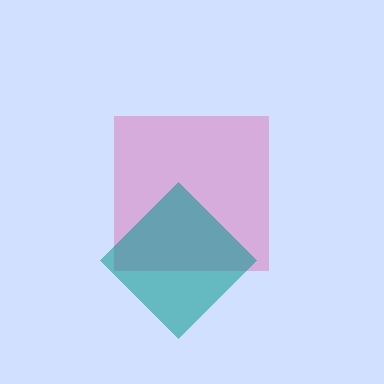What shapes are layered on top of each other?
The layered shapes are: a pink square, a teal diamond.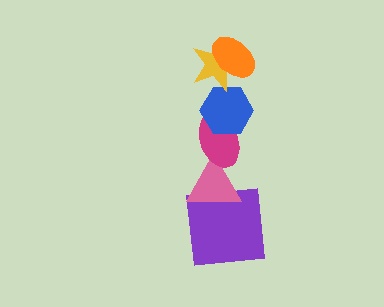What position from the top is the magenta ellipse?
The magenta ellipse is 4th from the top.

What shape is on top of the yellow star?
The orange ellipse is on top of the yellow star.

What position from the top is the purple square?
The purple square is 6th from the top.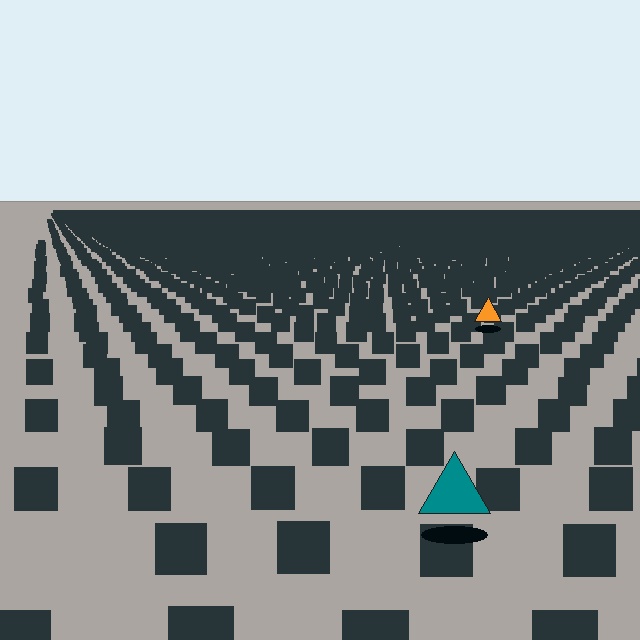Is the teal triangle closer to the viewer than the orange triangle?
Yes. The teal triangle is closer — you can tell from the texture gradient: the ground texture is coarser near it.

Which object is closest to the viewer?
The teal triangle is closest. The texture marks near it are larger and more spread out.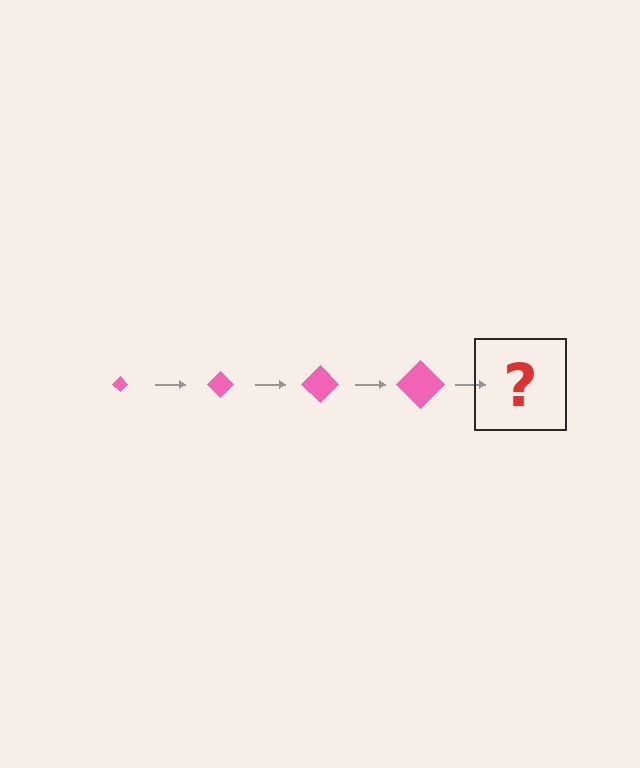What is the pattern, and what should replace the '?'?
The pattern is that the diamond gets progressively larger each step. The '?' should be a pink diamond, larger than the previous one.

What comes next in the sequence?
The next element should be a pink diamond, larger than the previous one.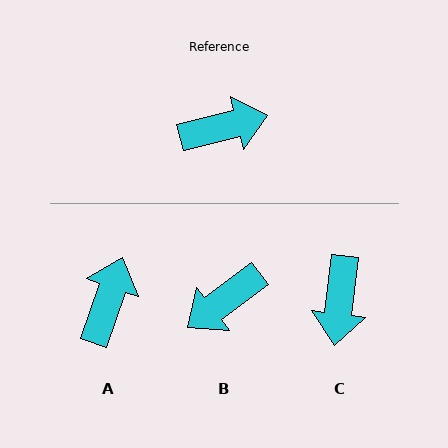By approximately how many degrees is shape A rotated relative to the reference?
Approximately 57 degrees counter-clockwise.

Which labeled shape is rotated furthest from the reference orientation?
B, about 157 degrees away.